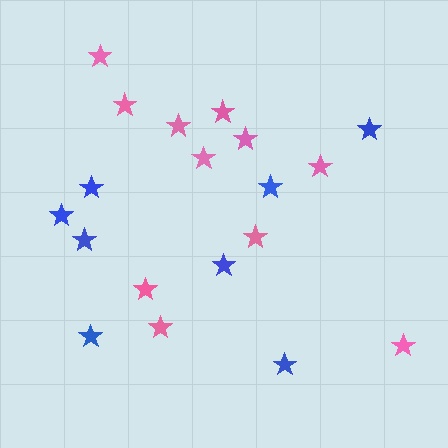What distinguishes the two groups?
There are 2 groups: one group of pink stars (11) and one group of blue stars (8).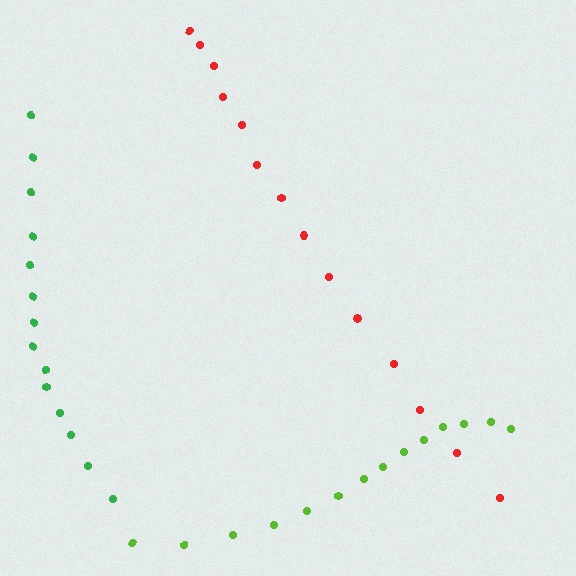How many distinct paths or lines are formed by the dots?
There are 3 distinct paths.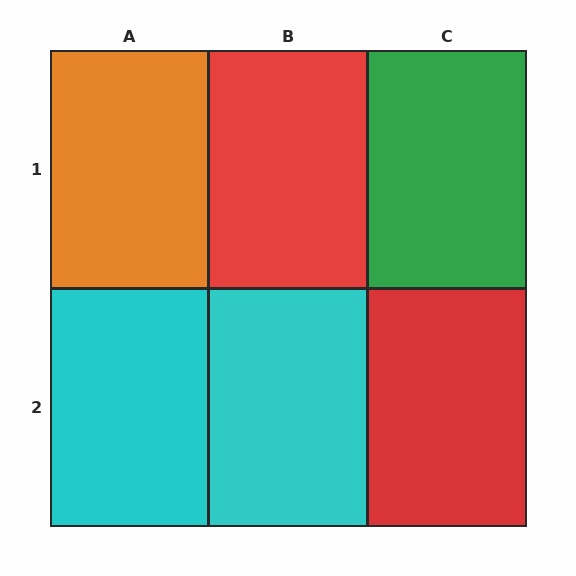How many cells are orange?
1 cell is orange.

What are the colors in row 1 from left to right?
Orange, red, green.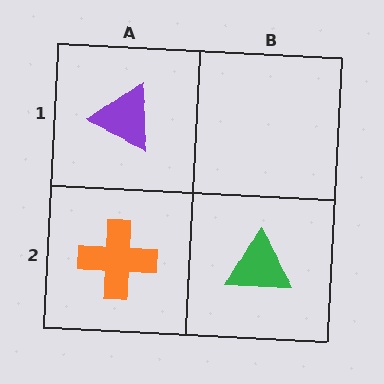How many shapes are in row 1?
1 shape.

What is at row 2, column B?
A green triangle.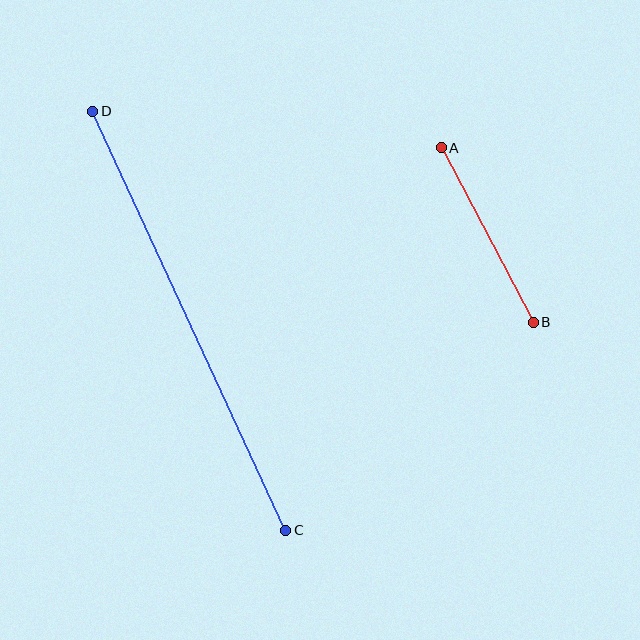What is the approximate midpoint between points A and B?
The midpoint is at approximately (487, 235) pixels.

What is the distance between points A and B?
The distance is approximately 197 pixels.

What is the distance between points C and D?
The distance is approximately 461 pixels.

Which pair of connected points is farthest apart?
Points C and D are farthest apart.